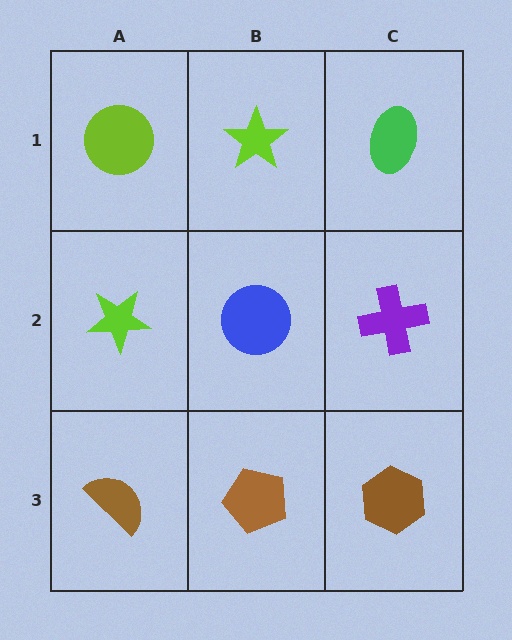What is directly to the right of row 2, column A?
A blue circle.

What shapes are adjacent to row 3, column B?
A blue circle (row 2, column B), a brown semicircle (row 3, column A), a brown hexagon (row 3, column C).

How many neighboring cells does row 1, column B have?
3.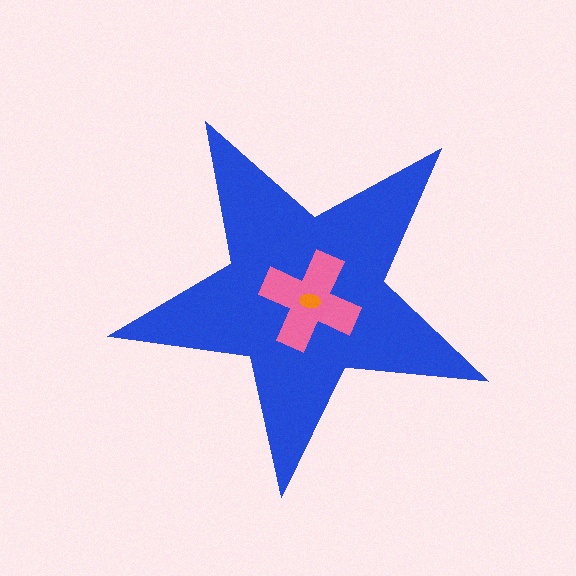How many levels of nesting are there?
3.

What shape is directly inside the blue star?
The pink cross.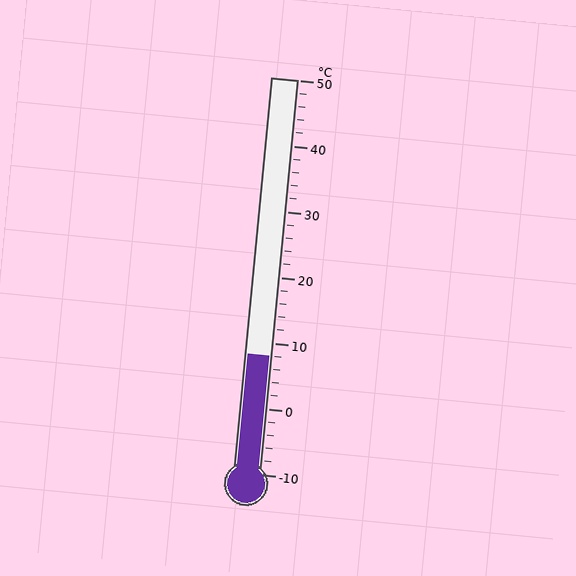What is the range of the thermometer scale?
The thermometer scale ranges from -10°C to 50°C.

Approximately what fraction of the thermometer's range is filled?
The thermometer is filled to approximately 30% of its range.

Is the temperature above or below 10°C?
The temperature is below 10°C.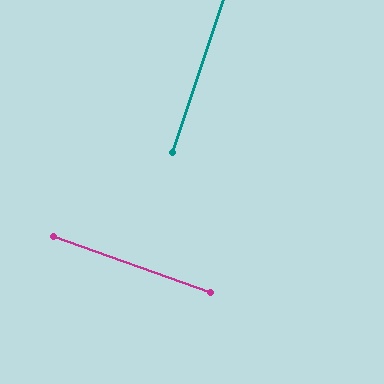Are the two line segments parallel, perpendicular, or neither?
Perpendicular — they meet at approximately 89°.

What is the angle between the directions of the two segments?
Approximately 89 degrees.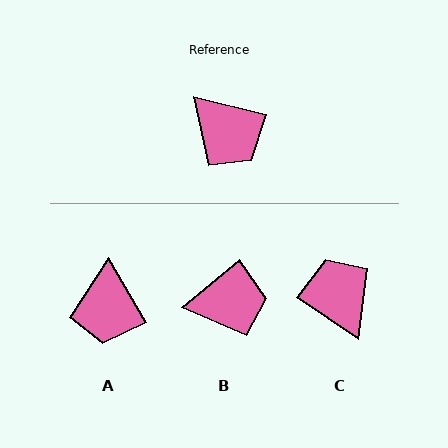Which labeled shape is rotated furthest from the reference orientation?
C, about 160 degrees away.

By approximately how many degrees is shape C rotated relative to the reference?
Approximately 160 degrees counter-clockwise.